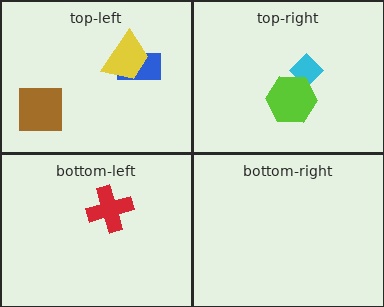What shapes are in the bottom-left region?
The red cross.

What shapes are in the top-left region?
The brown square, the blue rectangle, the yellow trapezoid.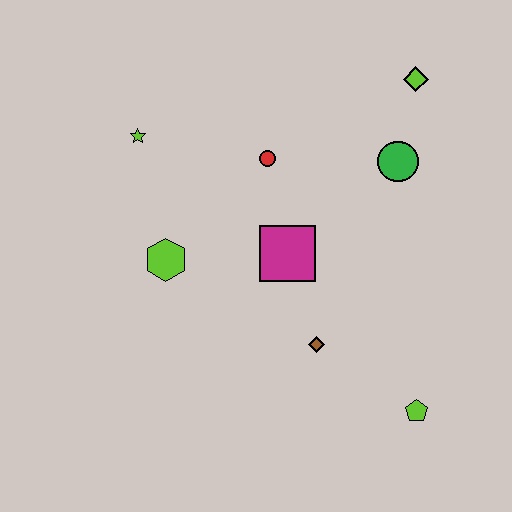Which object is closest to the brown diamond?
The magenta square is closest to the brown diamond.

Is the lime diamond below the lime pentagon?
No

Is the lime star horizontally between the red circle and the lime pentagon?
No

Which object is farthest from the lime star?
The lime pentagon is farthest from the lime star.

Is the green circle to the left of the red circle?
No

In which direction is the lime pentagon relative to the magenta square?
The lime pentagon is below the magenta square.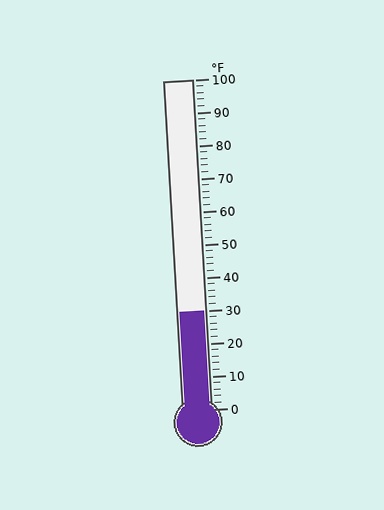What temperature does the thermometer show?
The thermometer shows approximately 30°F.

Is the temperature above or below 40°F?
The temperature is below 40°F.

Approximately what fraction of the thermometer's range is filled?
The thermometer is filled to approximately 30% of its range.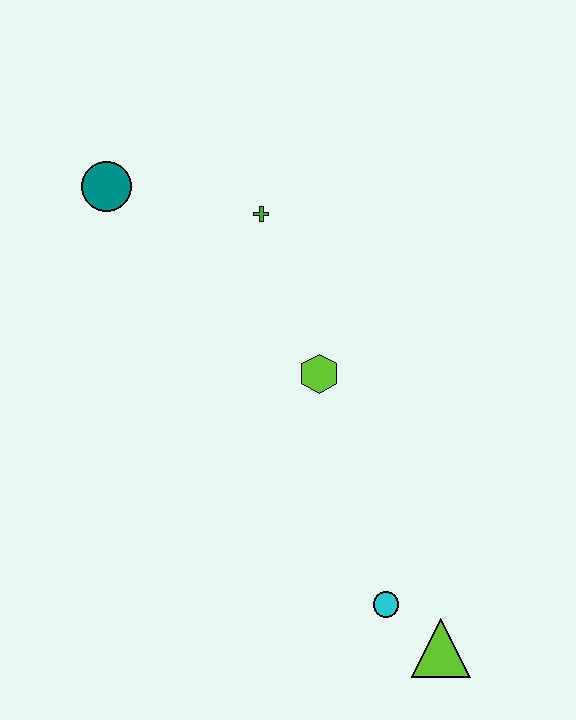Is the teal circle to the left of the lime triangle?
Yes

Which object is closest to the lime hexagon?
The green cross is closest to the lime hexagon.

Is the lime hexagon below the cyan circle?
No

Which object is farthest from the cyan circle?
The teal circle is farthest from the cyan circle.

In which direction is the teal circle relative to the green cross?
The teal circle is to the left of the green cross.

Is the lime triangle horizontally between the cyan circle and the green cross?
No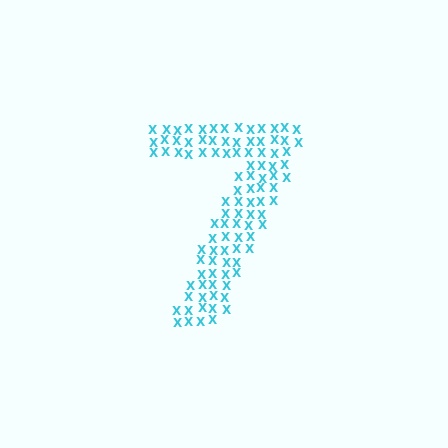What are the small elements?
The small elements are letter X's.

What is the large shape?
The large shape is the digit 7.